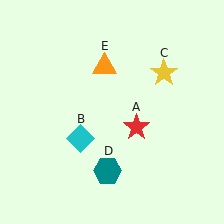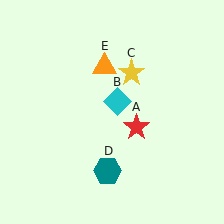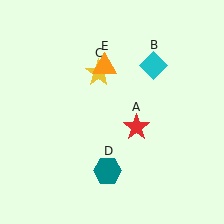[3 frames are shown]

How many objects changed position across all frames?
2 objects changed position: cyan diamond (object B), yellow star (object C).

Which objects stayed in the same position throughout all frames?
Red star (object A) and teal hexagon (object D) and orange triangle (object E) remained stationary.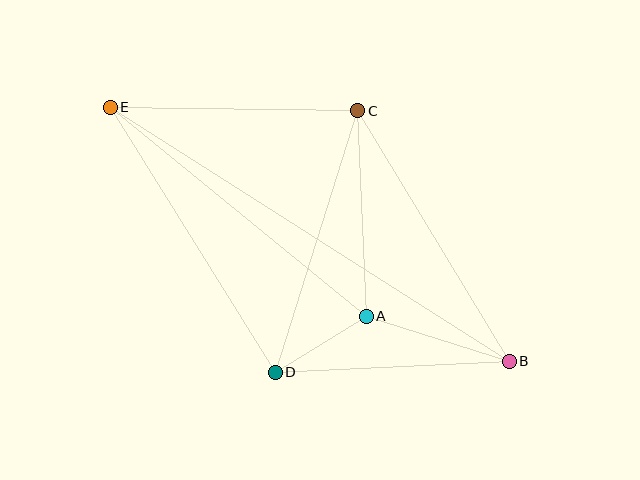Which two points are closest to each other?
Points A and D are closest to each other.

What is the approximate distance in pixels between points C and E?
The distance between C and E is approximately 247 pixels.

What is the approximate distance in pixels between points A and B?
The distance between A and B is approximately 150 pixels.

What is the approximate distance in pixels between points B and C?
The distance between B and C is approximately 293 pixels.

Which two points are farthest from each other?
Points B and E are farthest from each other.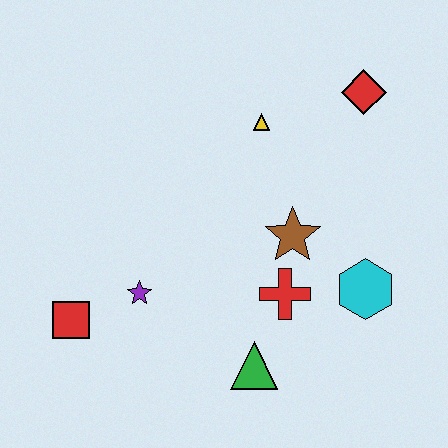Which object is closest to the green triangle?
The red cross is closest to the green triangle.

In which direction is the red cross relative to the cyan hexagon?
The red cross is to the left of the cyan hexagon.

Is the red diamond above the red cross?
Yes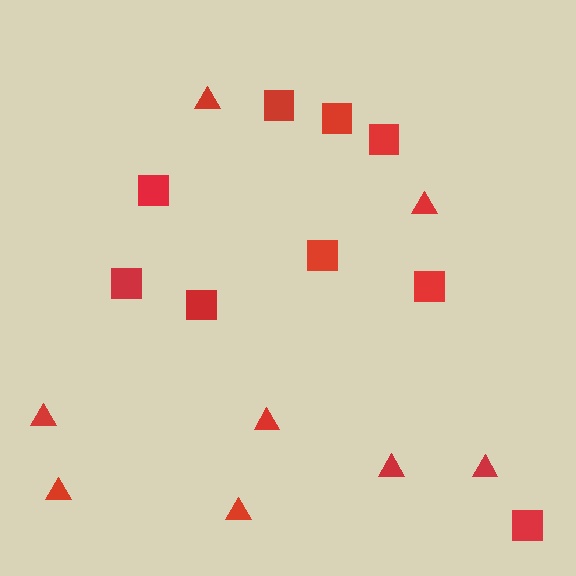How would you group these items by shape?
There are 2 groups: one group of triangles (8) and one group of squares (9).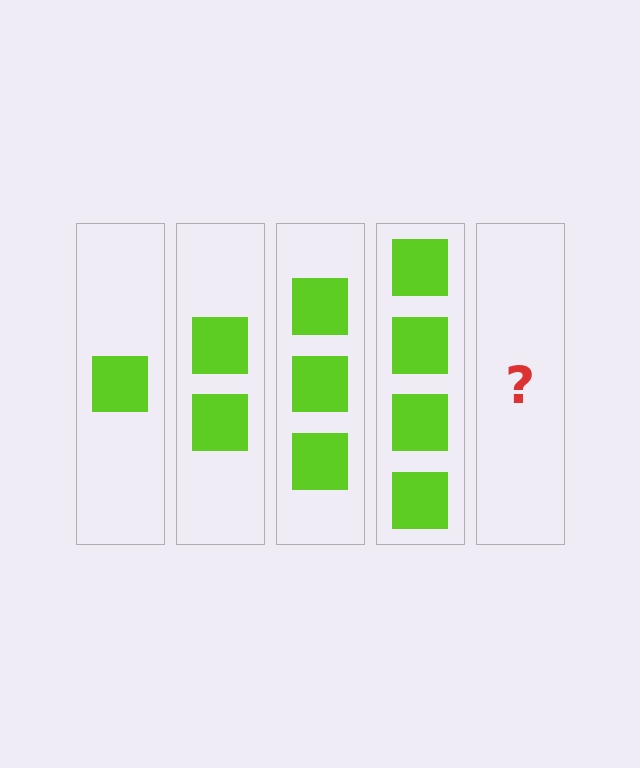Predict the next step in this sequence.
The next step is 5 squares.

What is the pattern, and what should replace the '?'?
The pattern is that each step adds one more square. The '?' should be 5 squares.